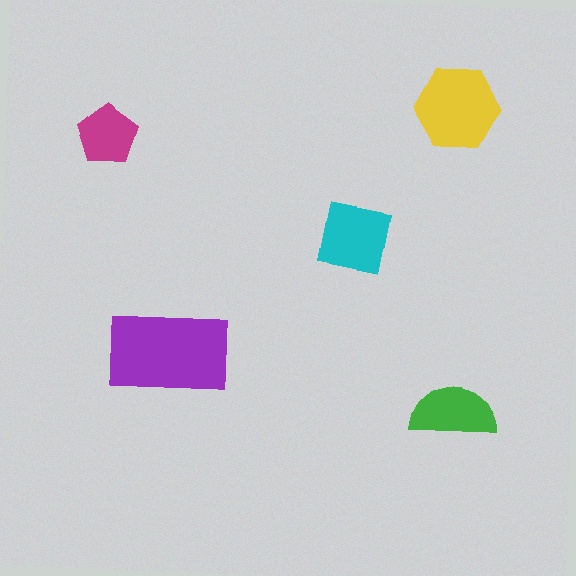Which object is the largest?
The purple rectangle.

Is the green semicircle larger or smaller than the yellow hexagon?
Smaller.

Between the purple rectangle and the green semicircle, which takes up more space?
The purple rectangle.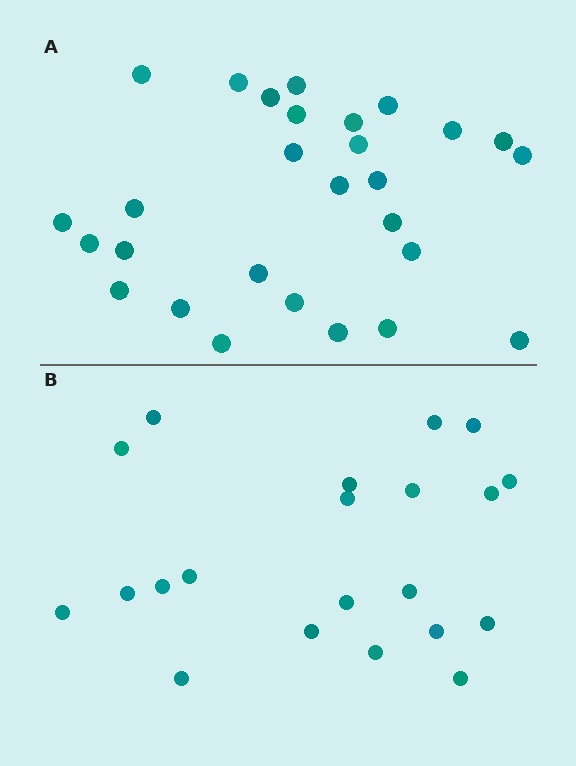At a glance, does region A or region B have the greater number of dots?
Region A (the top region) has more dots.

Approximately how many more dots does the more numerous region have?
Region A has roughly 8 or so more dots than region B.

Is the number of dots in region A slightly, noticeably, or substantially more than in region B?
Region A has noticeably more, but not dramatically so. The ratio is roughly 1.3 to 1.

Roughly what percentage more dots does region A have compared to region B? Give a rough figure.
About 35% more.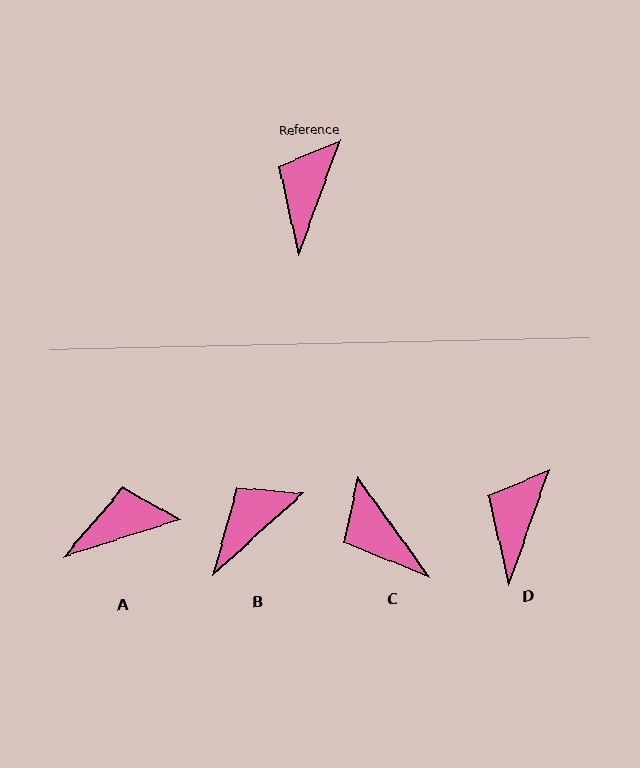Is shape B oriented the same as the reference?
No, it is off by about 28 degrees.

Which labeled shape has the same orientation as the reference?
D.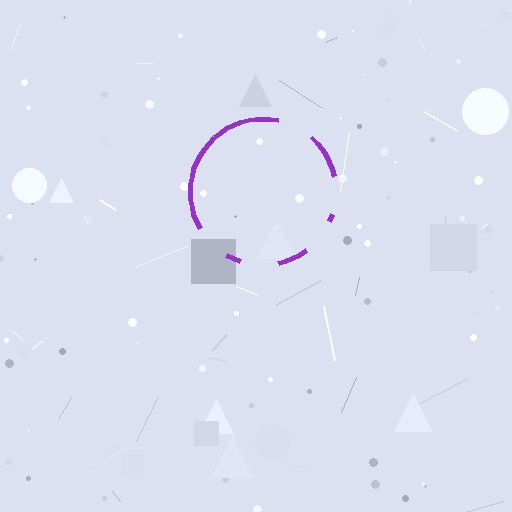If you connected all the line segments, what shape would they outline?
They would outline a circle.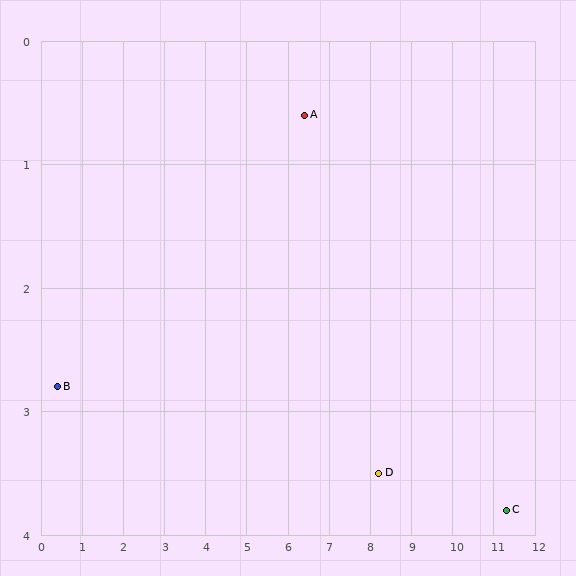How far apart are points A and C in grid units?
Points A and C are about 5.9 grid units apart.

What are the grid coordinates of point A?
Point A is at approximately (6.4, 0.6).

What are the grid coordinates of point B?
Point B is at approximately (0.4, 2.8).